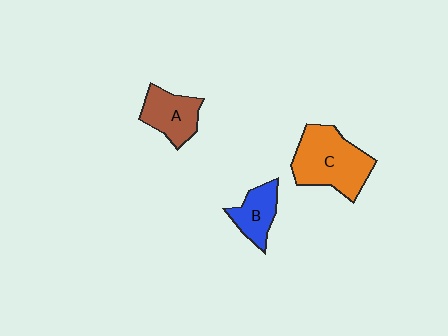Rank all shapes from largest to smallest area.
From largest to smallest: C (orange), A (brown), B (blue).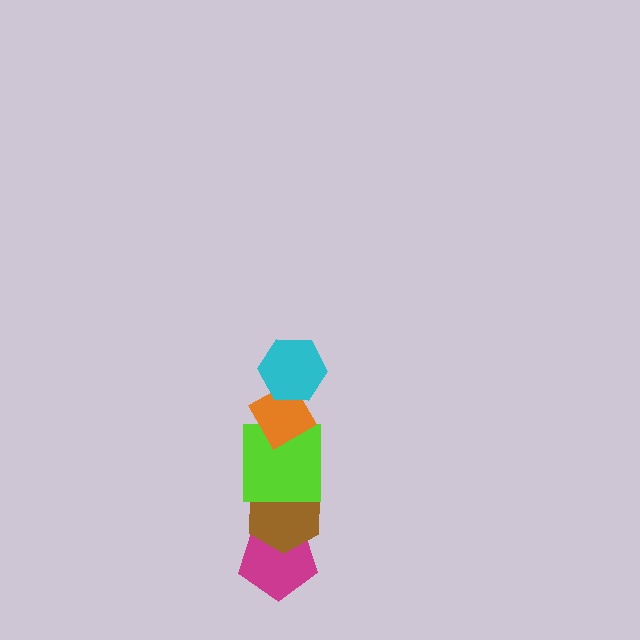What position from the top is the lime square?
The lime square is 3rd from the top.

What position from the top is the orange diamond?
The orange diamond is 2nd from the top.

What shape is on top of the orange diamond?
The cyan hexagon is on top of the orange diamond.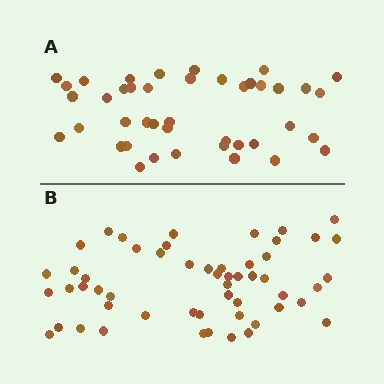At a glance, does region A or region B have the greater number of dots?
Region B (the bottom region) has more dots.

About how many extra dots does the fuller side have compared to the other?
Region B has roughly 12 or so more dots than region A.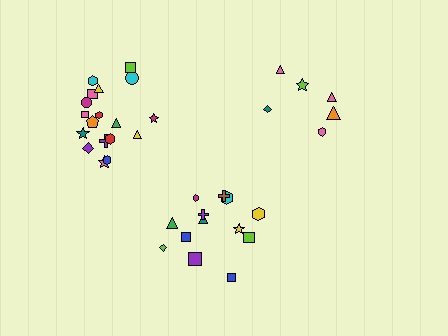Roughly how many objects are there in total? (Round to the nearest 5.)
Roughly 40 objects in total.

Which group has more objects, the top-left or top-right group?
The top-left group.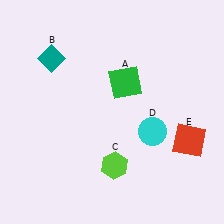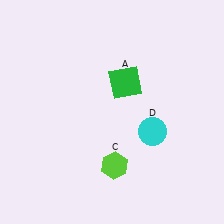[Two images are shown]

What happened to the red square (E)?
The red square (E) was removed in Image 2. It was in the bottom-right area of Image 1.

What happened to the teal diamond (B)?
The teal diamond (B) was removed in Image 2. It was in the top-left area of Image 1.